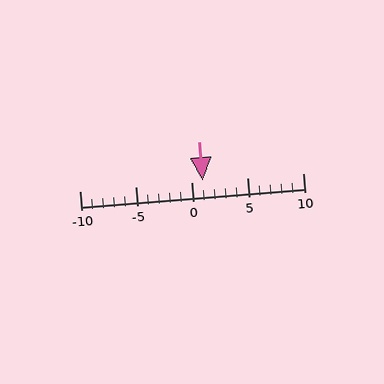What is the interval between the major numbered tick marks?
The major tick marks are spaced 5 units apart.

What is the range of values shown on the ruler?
The ruler shows values from -10 to 10.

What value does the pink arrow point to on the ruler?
The pink arrow points to approximately 1.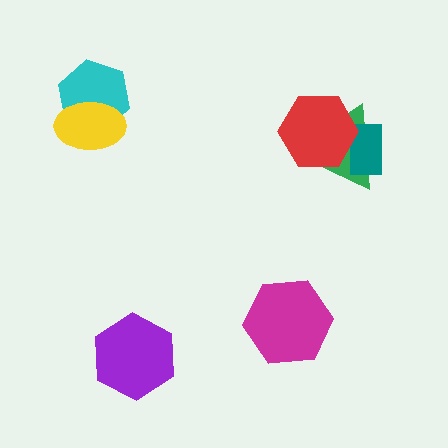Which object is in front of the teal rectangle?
The red hexagon is in front of the teal rectangle.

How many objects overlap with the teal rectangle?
2 objects overlap with the teal rectangle.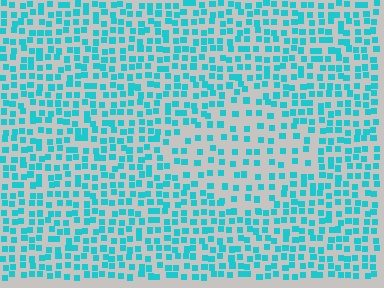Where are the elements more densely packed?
The elements are more densely packed outside the diamond boundary.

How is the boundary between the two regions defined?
The boundary is defined by a change in element density (approximately 1.8x ratio). All elements are the same color, size, and shape.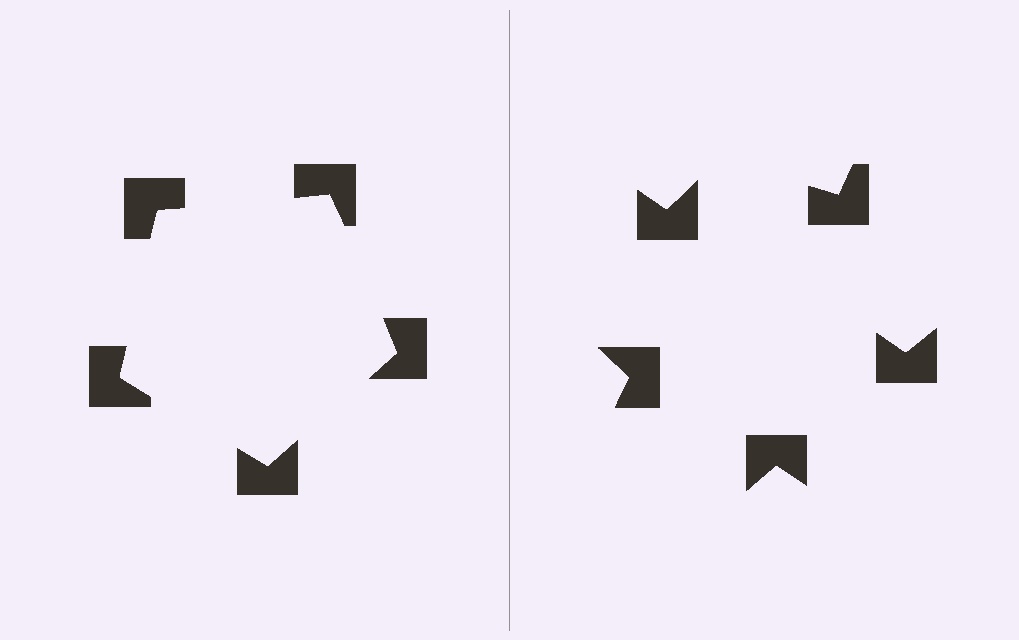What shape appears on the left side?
An illusory pentagon.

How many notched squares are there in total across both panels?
10 — 5 on each side.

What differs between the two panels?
The notched squares are positioned identically on both sides; only the wedge orientations differ. On the left they align to a pentagon; on the right they are misaligned.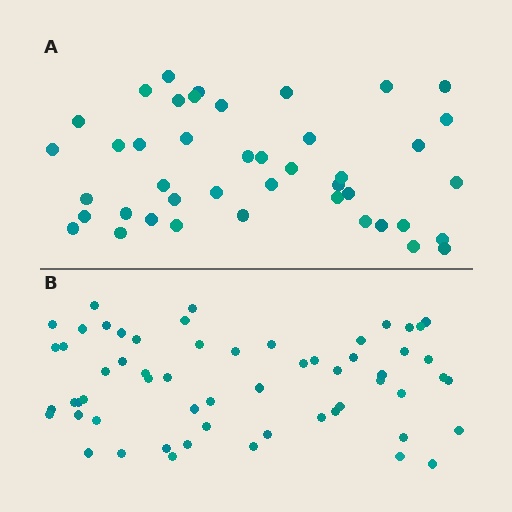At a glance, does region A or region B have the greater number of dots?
Region B (the bottom region) has more dots.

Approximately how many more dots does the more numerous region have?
Region B has approximately 15 more dots than region A.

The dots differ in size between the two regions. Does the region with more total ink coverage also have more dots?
No. Region A has more total ink coverage because its dots are larger, but region B actually contains more individual dots. Total area can be misleading — the number of items is what matters here.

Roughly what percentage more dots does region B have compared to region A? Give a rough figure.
About 35% more.